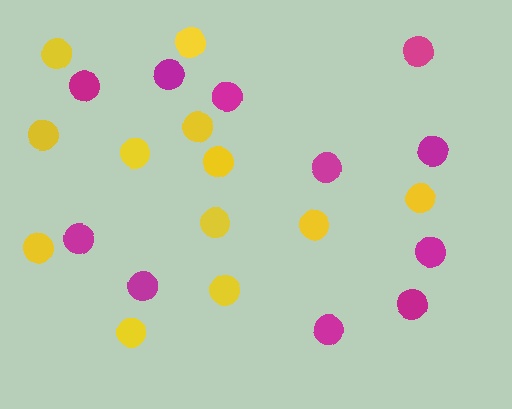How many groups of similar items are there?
There are 2 groups: one group of magenta circles (11) and one group of yellow circles (12).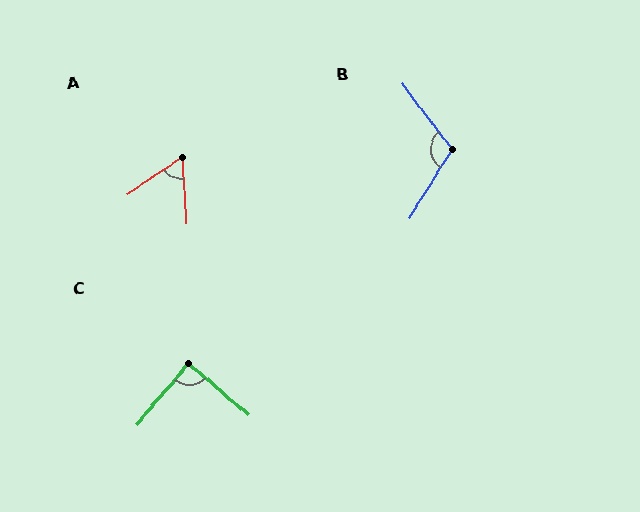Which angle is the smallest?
A, at approximately 59 degrees.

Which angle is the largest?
B, at approximately 111 degrees.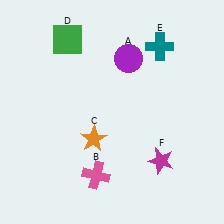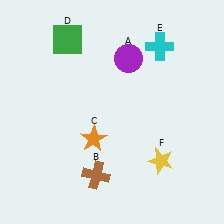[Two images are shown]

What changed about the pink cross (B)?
In Image 1, B is pink. In Image 2, it changed to brown.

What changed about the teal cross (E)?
In Image 1, E is teal. In Image 2, it changed to cyan.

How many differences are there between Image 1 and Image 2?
There are 3 differences between the two images.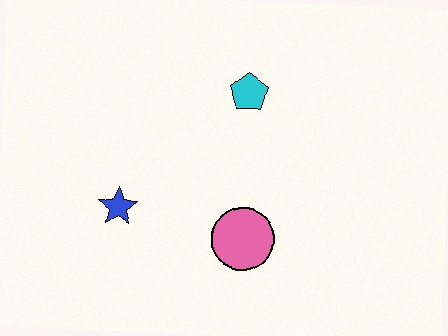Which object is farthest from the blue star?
The cyan pentagon is farthest from the blue star.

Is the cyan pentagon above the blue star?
Yes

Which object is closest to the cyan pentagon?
The pink circle is closest to the cyan pentagon.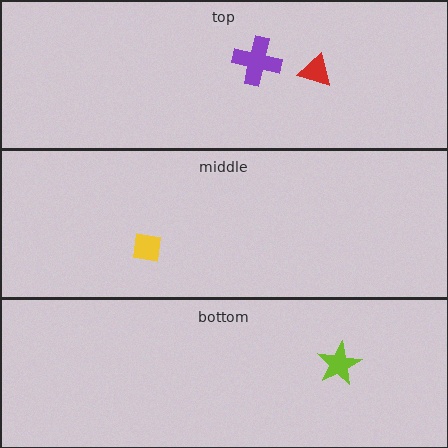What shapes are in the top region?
The purple cross, the red triangle.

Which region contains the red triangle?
The top region.